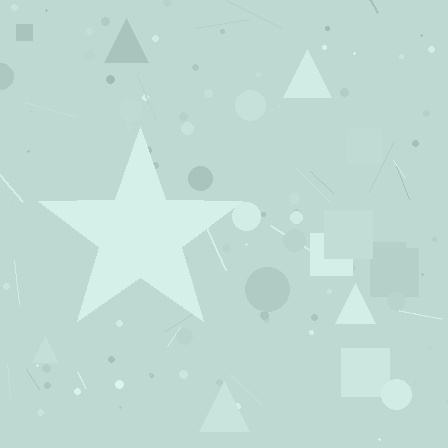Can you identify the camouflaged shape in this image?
The camouflaged shape is a star.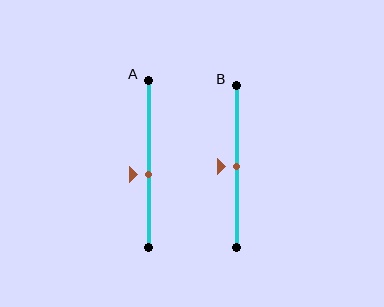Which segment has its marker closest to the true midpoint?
Segment B has its marker closest to the true midpoint.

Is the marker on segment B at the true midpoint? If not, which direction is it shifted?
Yes, the marker on segment B is at the true midpoint.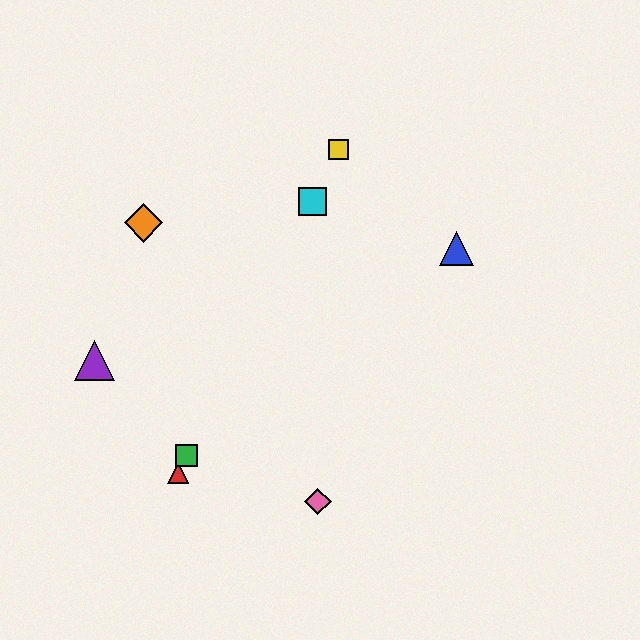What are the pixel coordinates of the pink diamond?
The pink diamond is at (318, 501).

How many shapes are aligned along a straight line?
4 shapes (the red triangle, the green square, the yellow square, the cyan square) are aligned along a straight line.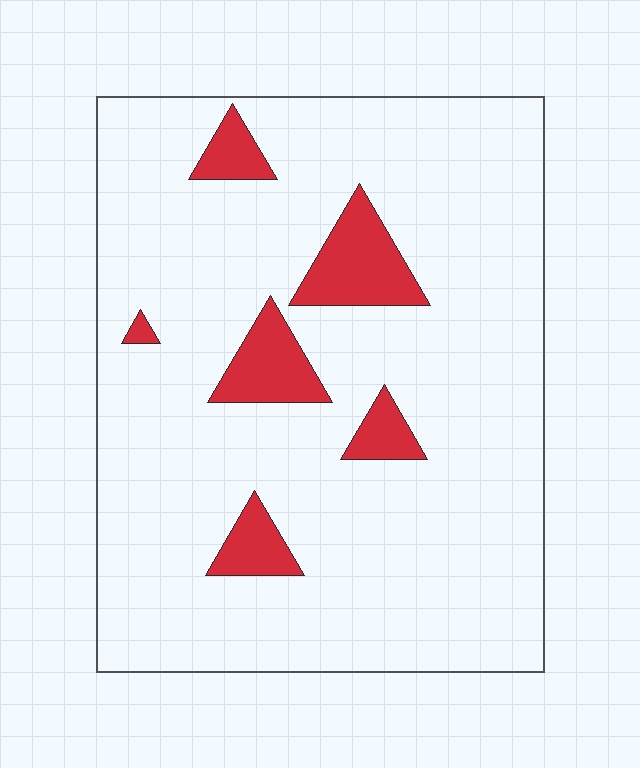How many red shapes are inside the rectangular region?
6.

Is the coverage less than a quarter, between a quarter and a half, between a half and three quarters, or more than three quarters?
Less than a quarter.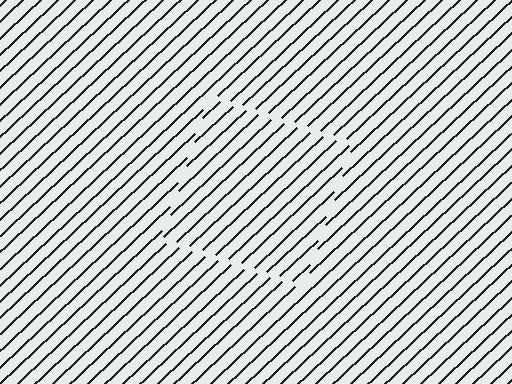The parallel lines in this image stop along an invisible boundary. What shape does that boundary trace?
An illusory square. The interior of the shape contains the same grating, shifted by half a period — the contour is defined by the phase discontinuity where line-ends from the inner and outer gratings abut.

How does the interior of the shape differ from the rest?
The interior of the shape contains the same grating, shifted by half a period — the contour is defined by the phase discontinuity where line-ends from the inner and outer gratings abut.